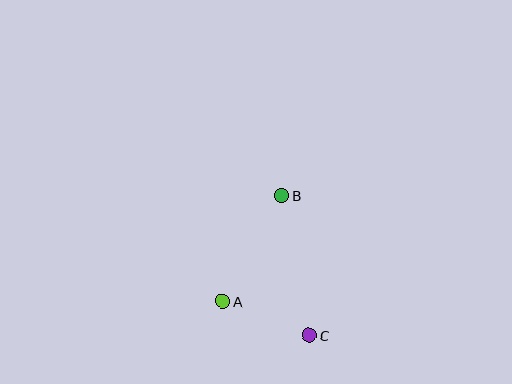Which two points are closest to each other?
Points A and C are closest to each other.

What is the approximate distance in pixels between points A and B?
The distance between A and B is approximately 121 pixels.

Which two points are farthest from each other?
Points B and C are farthest from each other.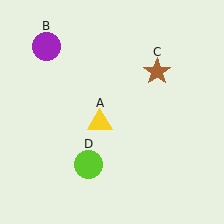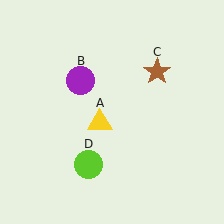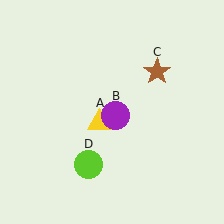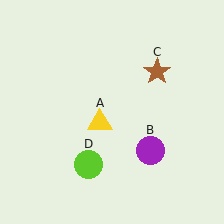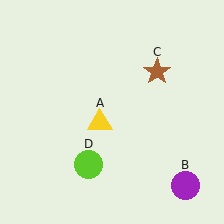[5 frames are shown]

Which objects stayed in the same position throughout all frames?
Yellow triangle (object A) and brown star (object C) and lime circle (object D) remained stationary.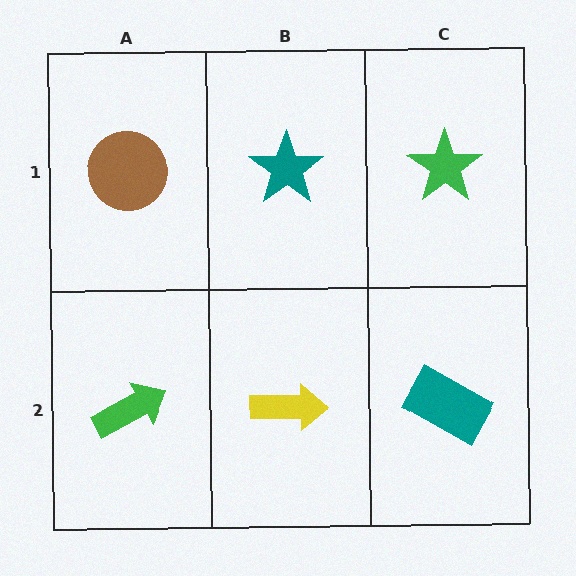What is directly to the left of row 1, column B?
A brown circle.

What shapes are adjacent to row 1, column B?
A yellow arrow (row 2, column B), a brown circle (row 1, column A), a green star (row 1, column C).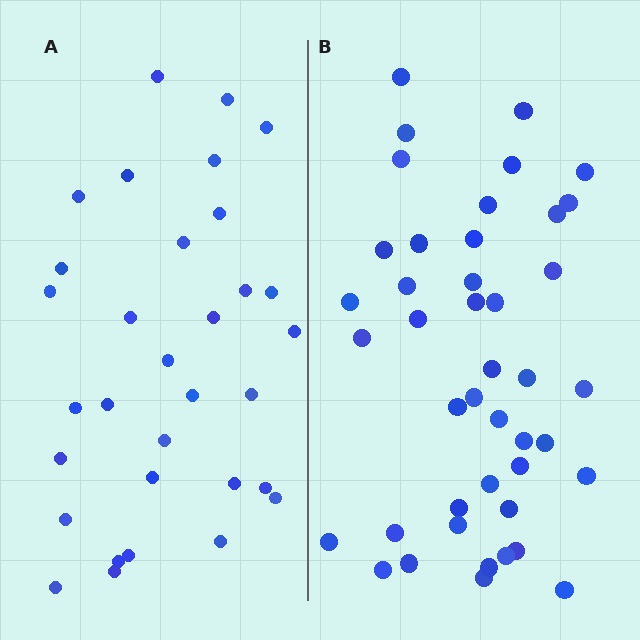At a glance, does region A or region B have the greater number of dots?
Region B (the right region) has more dots.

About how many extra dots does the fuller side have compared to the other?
Region B has roughly 12 or so more dots than region A.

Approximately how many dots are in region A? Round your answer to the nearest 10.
About 30 dots. (The exact count is 32, which rounds to 30.)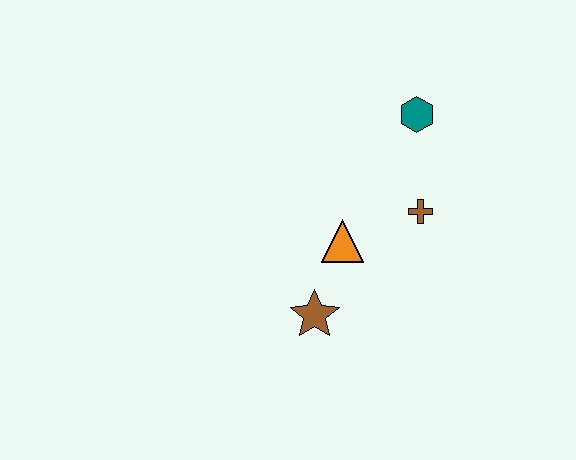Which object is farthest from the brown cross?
The brown star is farthest from the brown cross.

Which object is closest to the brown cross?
The orange triangle is closest to the brown cross.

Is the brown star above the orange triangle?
No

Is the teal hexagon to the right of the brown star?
Yes